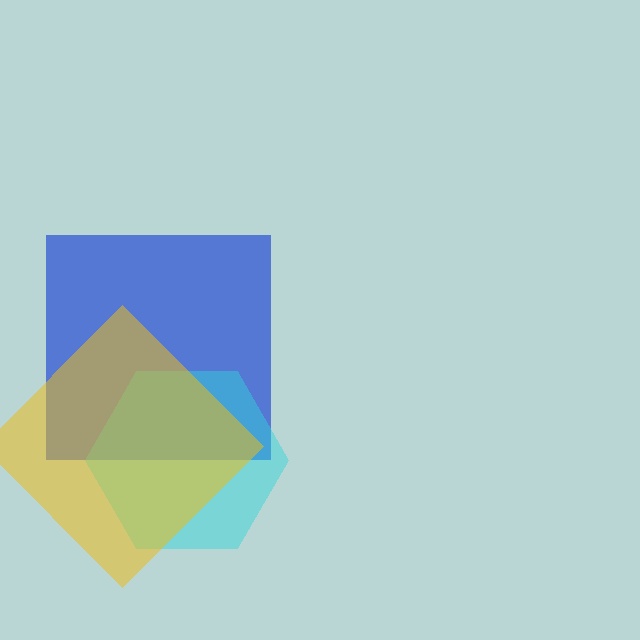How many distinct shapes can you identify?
There are 3 distinct shapes: a blue square, a cyan hexagon, a yellow diamond.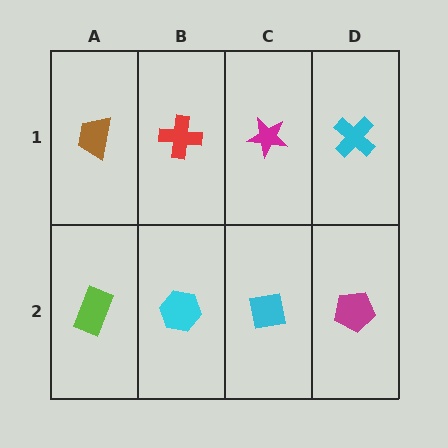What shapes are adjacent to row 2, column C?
A magenta star (row 1, column C), a cyan hexagon (row 2, column B), a magenta pentagon (row 2, column D).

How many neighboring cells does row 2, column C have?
3.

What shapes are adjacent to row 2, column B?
A red cross (row 1, column B), a lime rectangle (row 2, column A), a cyan square (row 2, column C).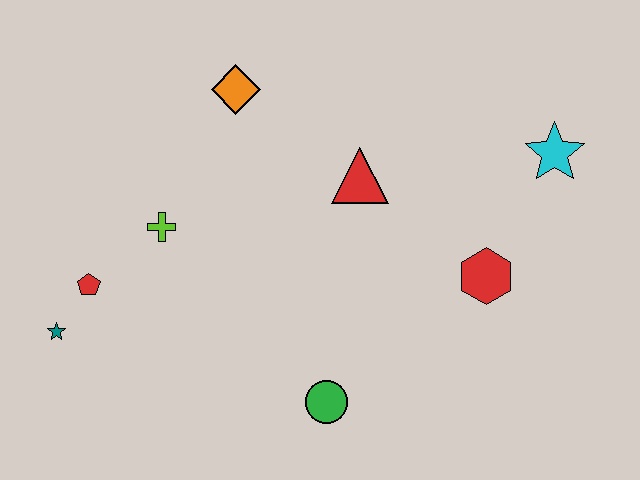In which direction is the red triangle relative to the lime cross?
The red triangle is to the right of the lime cross.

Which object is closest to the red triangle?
The orange diamond is closest to the red triangle.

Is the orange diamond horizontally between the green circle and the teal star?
Yes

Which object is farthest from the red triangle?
The teal star is farthest from the red triangle.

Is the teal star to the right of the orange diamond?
No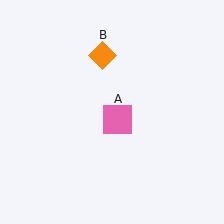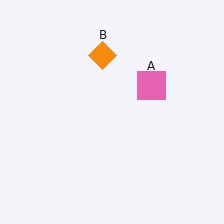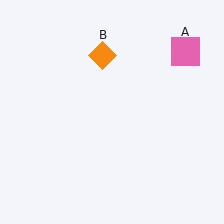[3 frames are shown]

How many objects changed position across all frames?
1 object changed position: pink square (object A).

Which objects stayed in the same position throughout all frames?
Orange diamond (object B) remained stationary.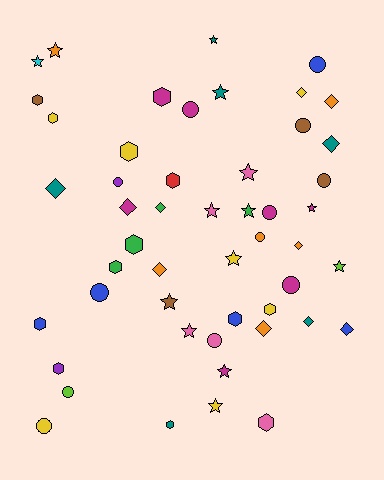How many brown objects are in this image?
There are 4 brown objects.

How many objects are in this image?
There are 50 objects.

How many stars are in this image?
There are 14 stars.